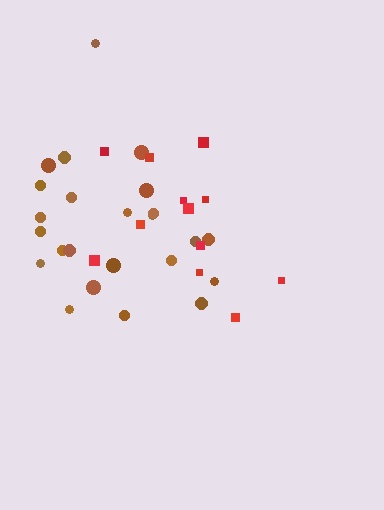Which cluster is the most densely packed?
Brown.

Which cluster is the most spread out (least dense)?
Red.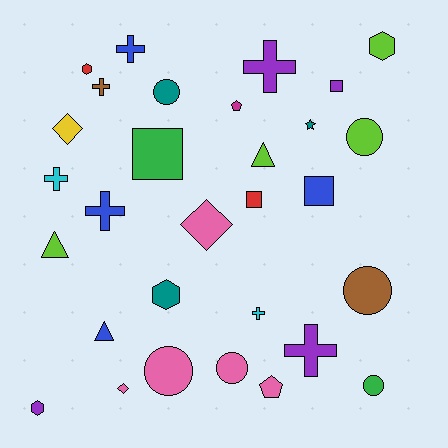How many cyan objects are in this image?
There are 2 cyan objects.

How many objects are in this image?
There are 30 objects.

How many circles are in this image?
There are 6 circles.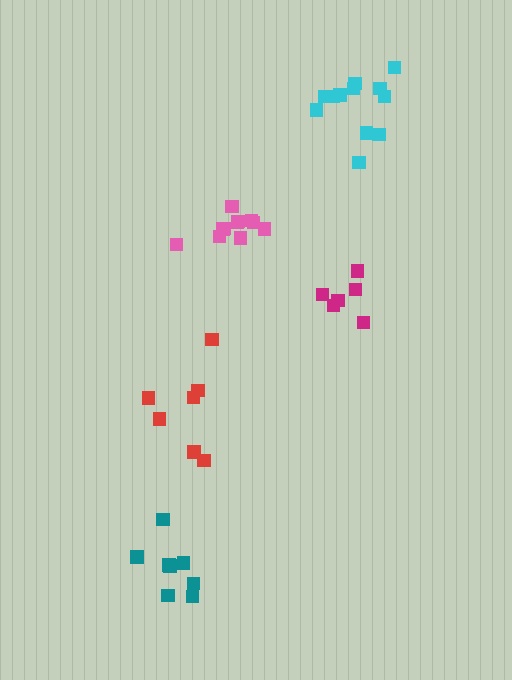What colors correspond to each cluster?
The clusters are colored: teal, cyan, red, magenta, pink.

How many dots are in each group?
Group 1: 8 dots, Group 2: 12 dots, Group 3: 7 dots, Group 4: 6 dots, Group 5: 11 dots (44 total).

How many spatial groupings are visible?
There are 5 spatial groupings.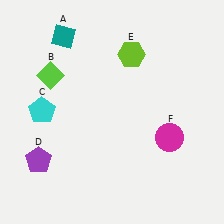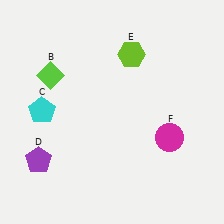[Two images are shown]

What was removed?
The teal diamond (A) was removed in Image 2.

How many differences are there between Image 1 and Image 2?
There is 1 difference between the two images.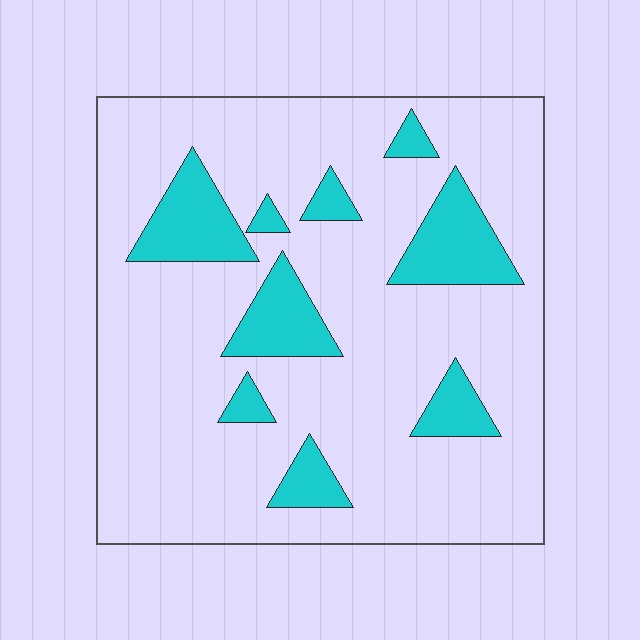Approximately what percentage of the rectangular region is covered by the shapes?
Approximately 20%.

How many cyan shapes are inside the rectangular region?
9.